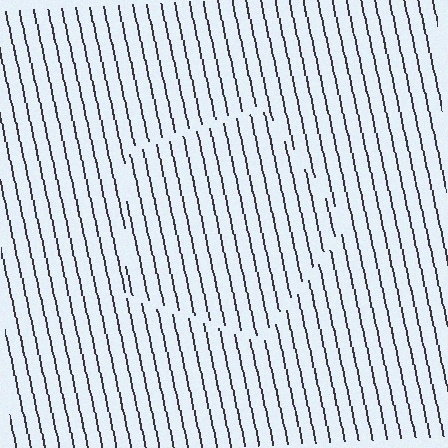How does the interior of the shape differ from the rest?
The interior of the shape contains the same grating, shifted by half a period — the contour is defined by the phase discontinuity where line-ends from the inner and outer gratings abut.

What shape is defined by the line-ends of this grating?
An illusory pentagon. The interior of the shape contains the same grating, shifted by half a period — the contour is defined by the phase discontinuity where line-ends from the inner and outer gratings abut.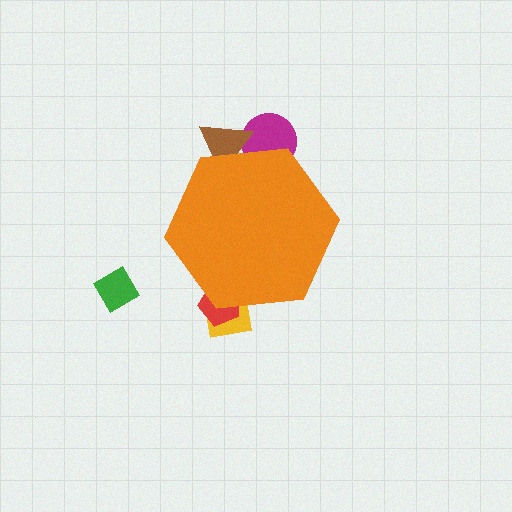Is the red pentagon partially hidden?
Yes, the red pentagon is partially hidden behind the orange hexagon.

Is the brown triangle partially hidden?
Yes, the brown triangle is partially hidden behind the orange hexagon.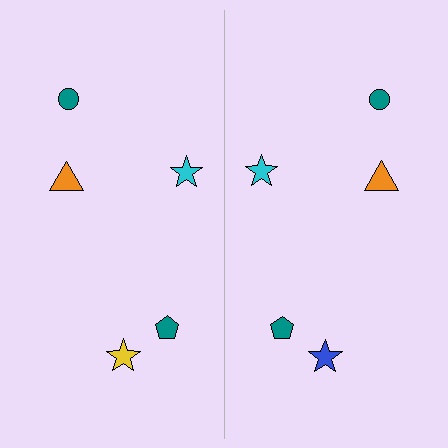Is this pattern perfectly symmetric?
No, the pattern is not perfectly symmetric. The blue star on the right side breaks the symmetry — its mirror counterpart is yellow.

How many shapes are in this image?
There are 10 shapes in this image.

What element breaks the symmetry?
The blue star on the right side breaks the symmetry — its mirror counterpart is yellow.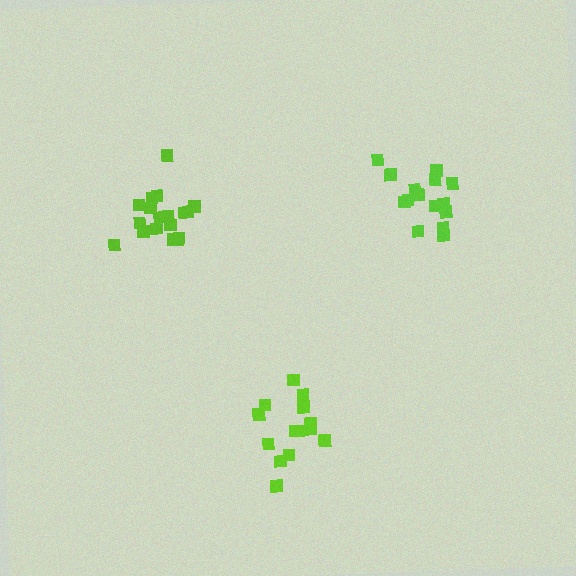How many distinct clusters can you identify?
There are 3 distinct clusters.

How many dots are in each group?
Group 1: 18 dots, Group 2: 15 dots, Group 3: 17 dots (50 total).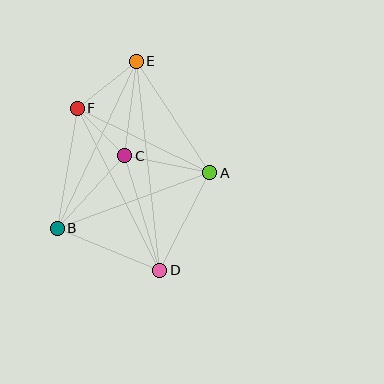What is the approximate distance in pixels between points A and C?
The distance between A and C is approximately 87 pixels.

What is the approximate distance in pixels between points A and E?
The distance between A and E is approximately 134 pixels.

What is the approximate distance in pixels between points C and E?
The distance between C and E is approximately 96 pixels.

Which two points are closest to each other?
Points C and F are closest to each other.